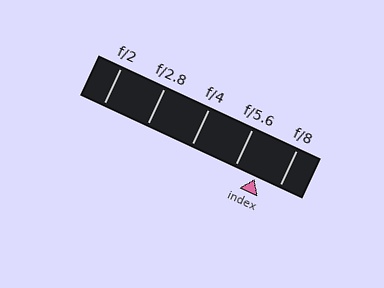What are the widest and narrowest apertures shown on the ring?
The widest aperture shown is f/2 and the narrowest is f/8.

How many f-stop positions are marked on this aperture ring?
There are 5 f-stop positions marked.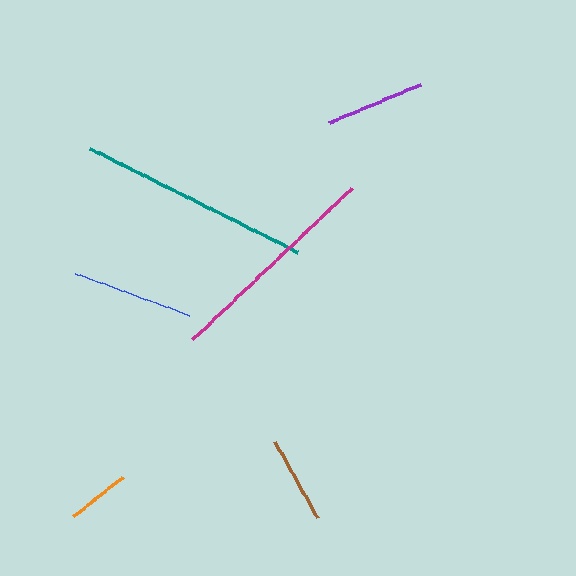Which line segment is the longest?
The teal line is the longest at approximately 232 pixels.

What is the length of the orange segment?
The orange segment is approximately 63 pixels long.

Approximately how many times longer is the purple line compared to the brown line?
The purple line is approximately 1.1 times the length of the brown line.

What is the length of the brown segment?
The brown segment is approximately 88 pixels long.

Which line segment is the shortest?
The orange line is the shortest at approximately 63 pixels.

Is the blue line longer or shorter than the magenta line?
The magenta line is longer than the blue line.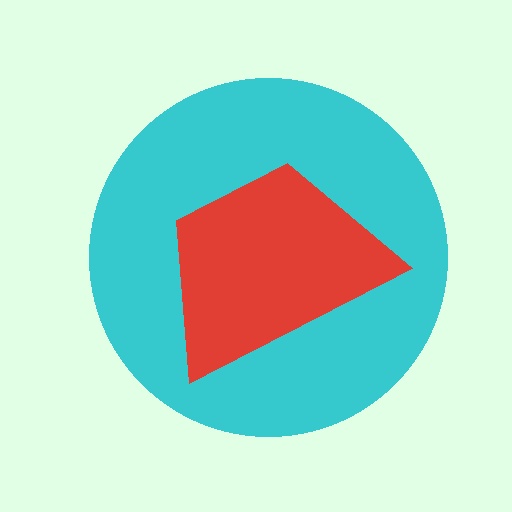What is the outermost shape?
The cyan circle.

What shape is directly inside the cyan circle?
The red trapezoid.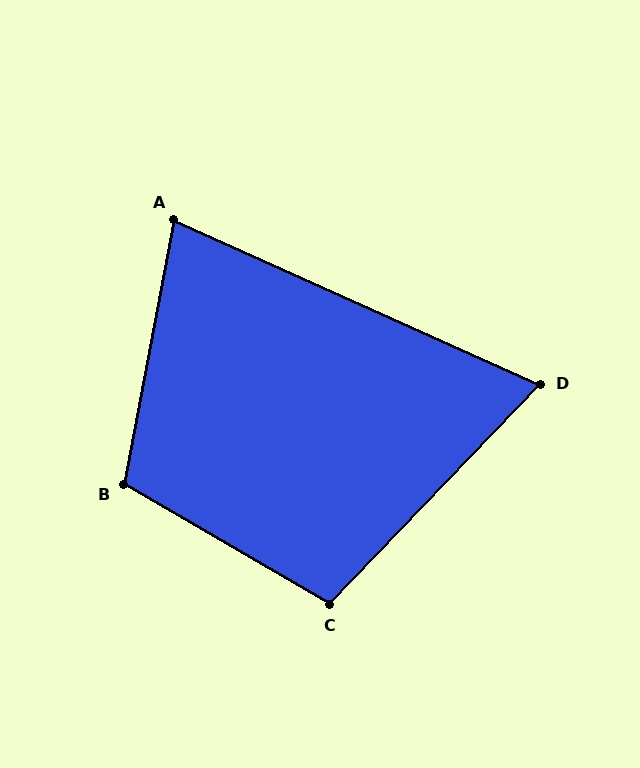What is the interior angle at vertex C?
Approximately 104 degrees (obtuse).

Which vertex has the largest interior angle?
B, at approximately 110 degrees.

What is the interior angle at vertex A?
Approximately 76 degrees (acute).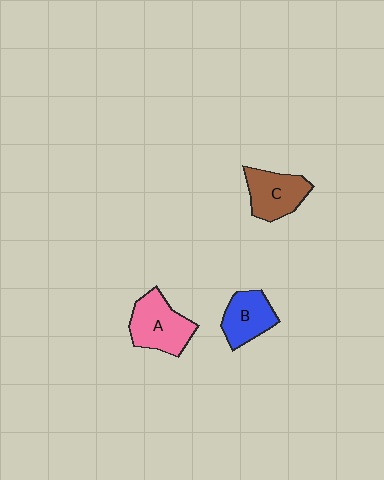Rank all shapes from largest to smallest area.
From largest to smallest: A (pink), C (brown), B (blue).